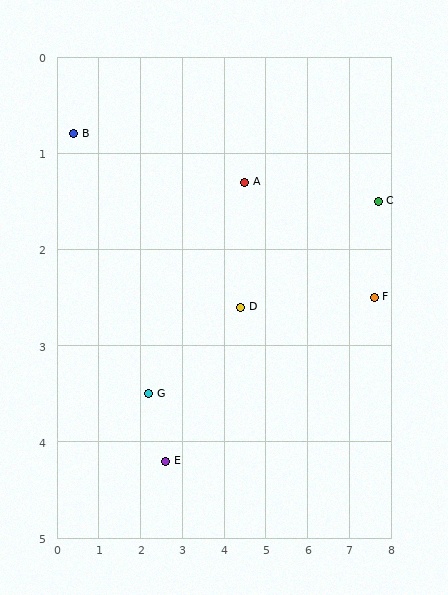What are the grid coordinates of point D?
Point D is at approximately (4.4, 2.6).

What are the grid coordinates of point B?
Point B is at approximately (0.4, 0.8).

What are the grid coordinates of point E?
Point E is at approximately (2.6, 4.2).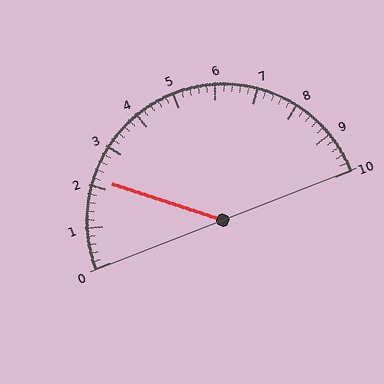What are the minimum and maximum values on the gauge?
The gauge ranges from 0 to 10.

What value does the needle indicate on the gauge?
The needle indicates approximately 2.2.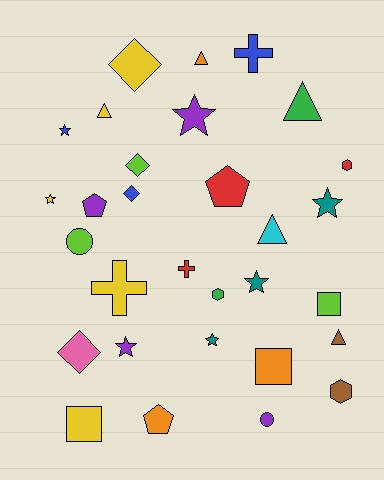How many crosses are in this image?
There are 3 crosses.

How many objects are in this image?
There are 30 objects.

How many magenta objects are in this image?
There are no magenta objects.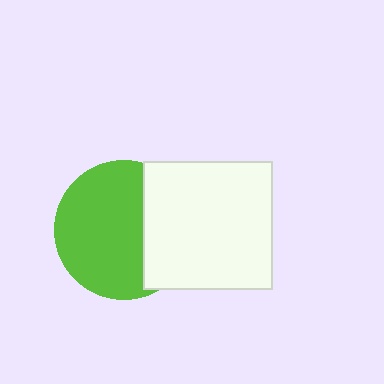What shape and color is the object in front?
The object in front is a white square.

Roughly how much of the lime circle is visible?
Most of it is visible (roughly 68%).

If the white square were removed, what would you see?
You would see the complete lime circle.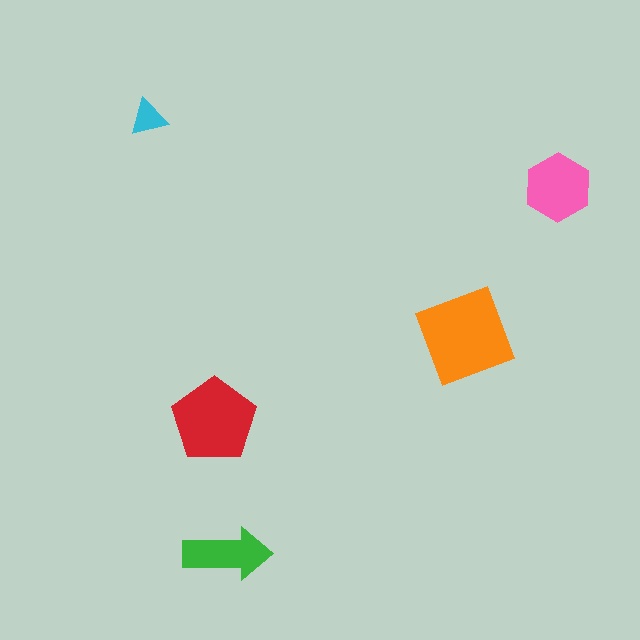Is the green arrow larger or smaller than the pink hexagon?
Smaller.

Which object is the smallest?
The cyan triangle.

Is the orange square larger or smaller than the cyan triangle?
Larger.